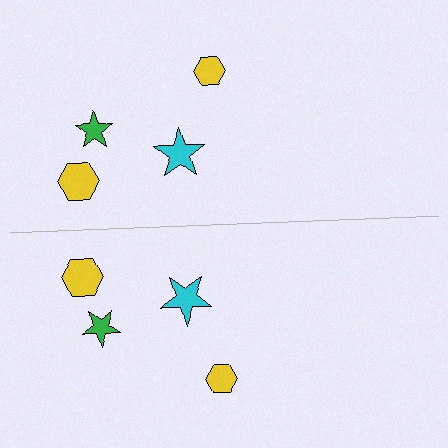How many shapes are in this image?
There are 8 shapes in this image.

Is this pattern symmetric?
Yes, this pattern has bilateral (reflection) symmetry.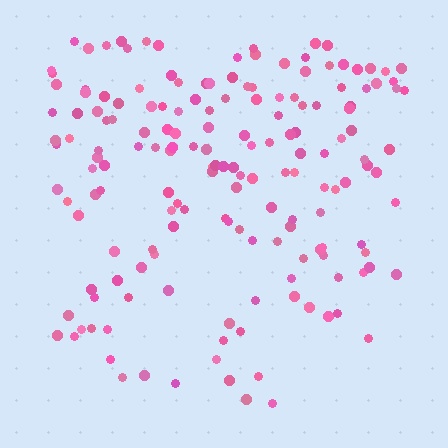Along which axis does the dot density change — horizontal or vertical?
Vertical.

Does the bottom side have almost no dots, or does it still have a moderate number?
Still a moderate number, just noticeably fewer than the top.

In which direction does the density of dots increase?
From bottom to top, with the top side densest.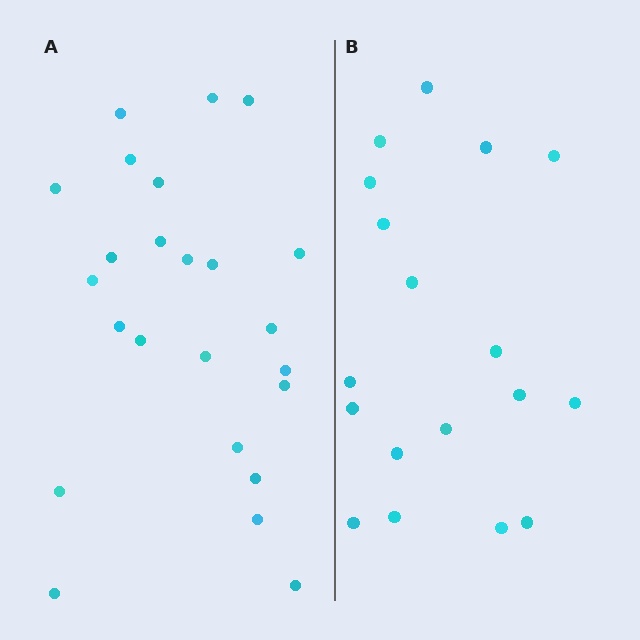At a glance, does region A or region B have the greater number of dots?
Region A (the left region) has more dots.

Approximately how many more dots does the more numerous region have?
Region A has about 6 more dots than region B.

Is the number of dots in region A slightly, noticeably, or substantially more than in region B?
Region A has noticeably more, but not dramatically so. The ratio is roughly 1.3 to 1.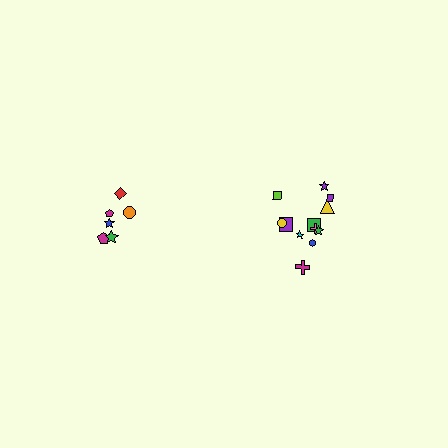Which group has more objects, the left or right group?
The right group.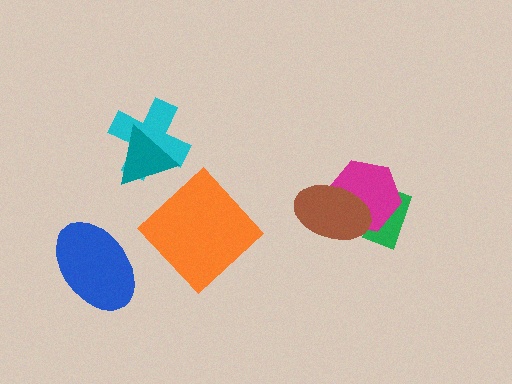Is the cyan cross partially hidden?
Yes, it is partially covered by another shape.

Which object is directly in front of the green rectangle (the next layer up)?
The magenta hexagon is directly in front of the green rectangle.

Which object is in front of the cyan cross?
The teal triangle is in front of the cyan cross.